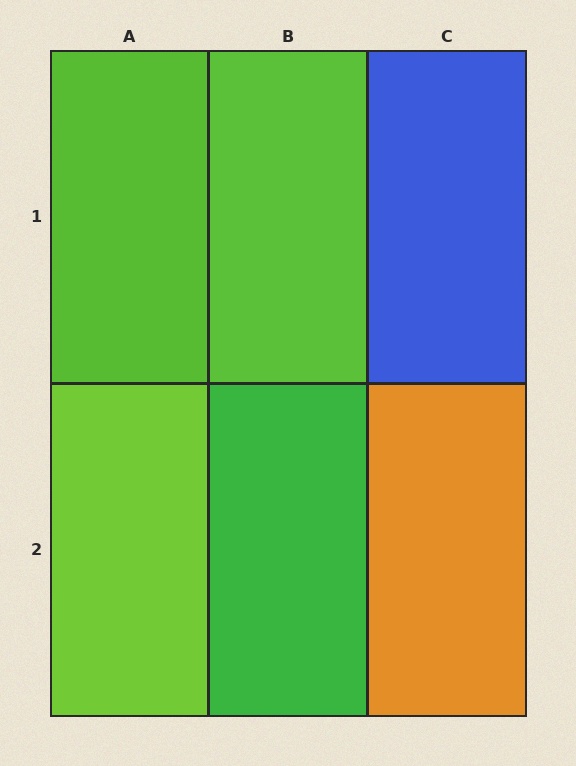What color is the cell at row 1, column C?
Blue.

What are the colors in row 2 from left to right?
Lime, green, orange.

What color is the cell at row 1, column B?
Lime.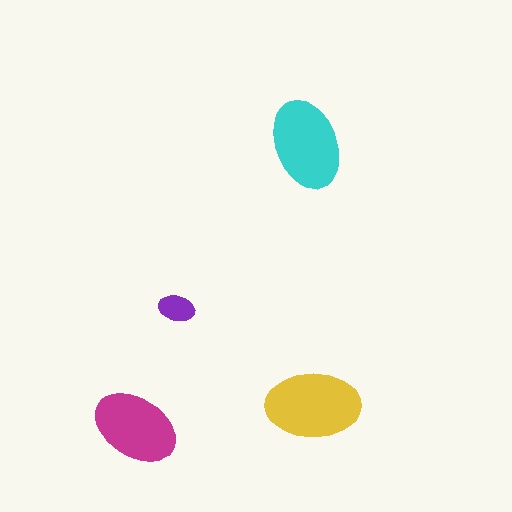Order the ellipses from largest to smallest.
the yellow one, the cyan one, the magenta one, the purple one.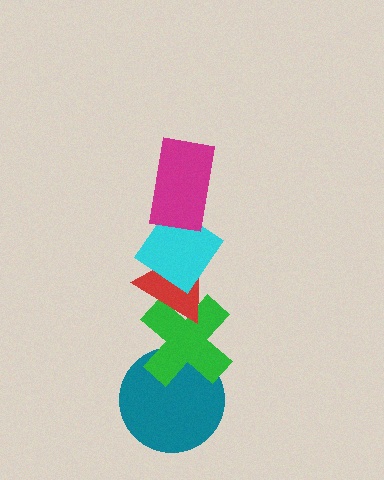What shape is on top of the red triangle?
The cyan diamond is on top of the red triangle.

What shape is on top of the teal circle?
The green cross is on top of the teal circle.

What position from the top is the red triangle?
The red triangle is 3rd from the top.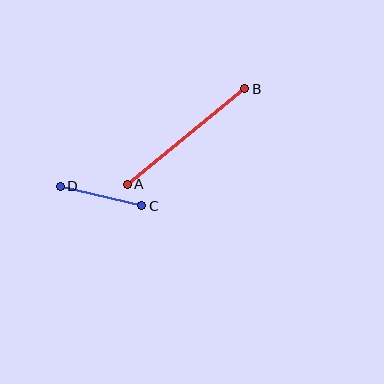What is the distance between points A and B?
The distance is approximately 152 pixels.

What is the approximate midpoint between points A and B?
The midpoint is at approximately (186, 136) pixels.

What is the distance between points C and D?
The distance is approximately 84 pixels.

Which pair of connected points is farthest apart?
Points A and B are farthest apart.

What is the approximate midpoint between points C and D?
The midpoint is at approximately (101, 196) pixels.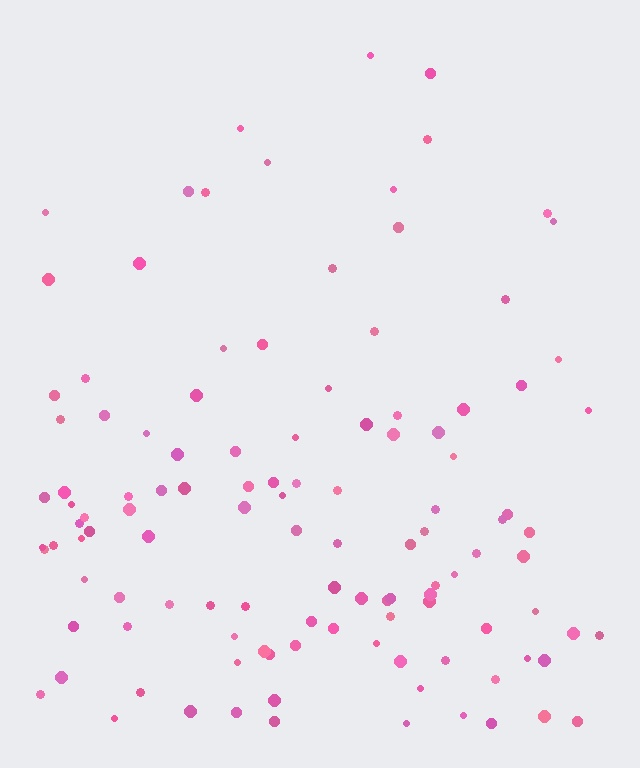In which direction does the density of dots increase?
From top to bottom, with the bottom side densest.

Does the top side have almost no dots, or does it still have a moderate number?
Still a moderate number, just noticeably fewer than the bottom.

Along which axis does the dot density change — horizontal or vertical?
Vertical.